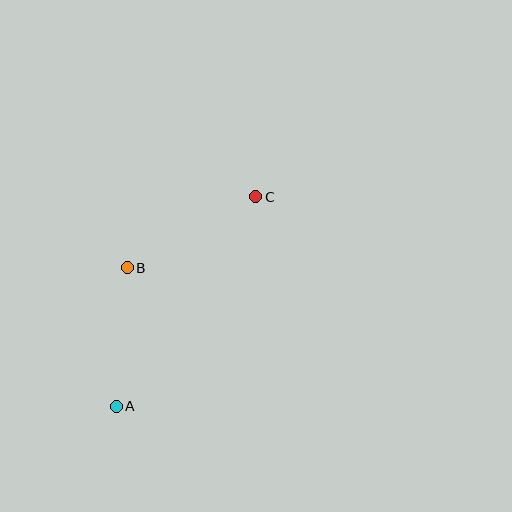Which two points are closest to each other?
Points A and B are closest to each other.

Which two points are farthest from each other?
Points A and C are farthest from each other.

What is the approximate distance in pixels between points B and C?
The distance between B and C is approximately 147 pixels.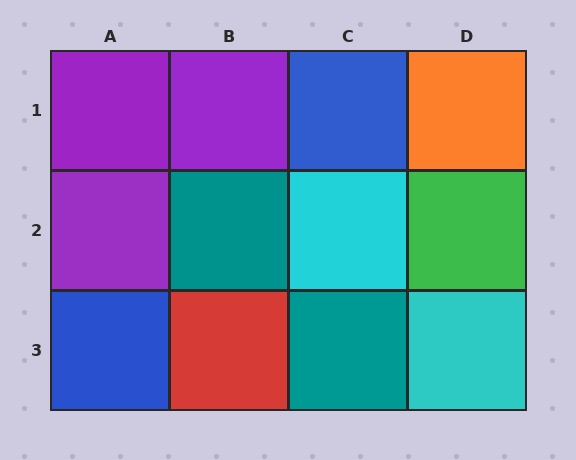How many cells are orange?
1 cell is orange.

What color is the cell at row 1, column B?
Purple.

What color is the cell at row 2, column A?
Purple.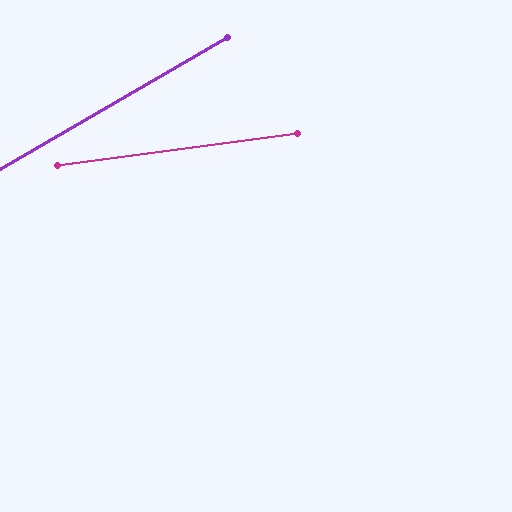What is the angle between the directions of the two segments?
Approximately 22 degrees.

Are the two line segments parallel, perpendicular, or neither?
Neither parallel nor perpendicular — they differ by about 22°.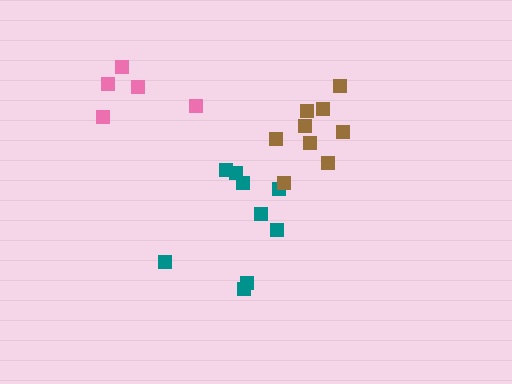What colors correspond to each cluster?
The clusters are colored: teal, brown, pink.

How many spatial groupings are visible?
There are 3 spatial groupings.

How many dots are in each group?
Group 1: 9 dots, Group 2: 9 dots, Group 3: 5 dots (23 total).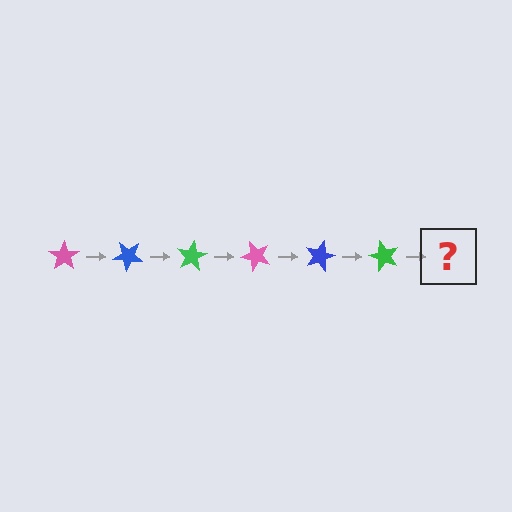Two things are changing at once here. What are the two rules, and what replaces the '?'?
The two rules are that it rotates 40 degrees each step and the color cycles through pink, blue, and green. The '?' should be a pink star, rotated 240 degrees from the start.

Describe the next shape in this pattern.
It should be a pink star, rotated 240 degrees from the start.